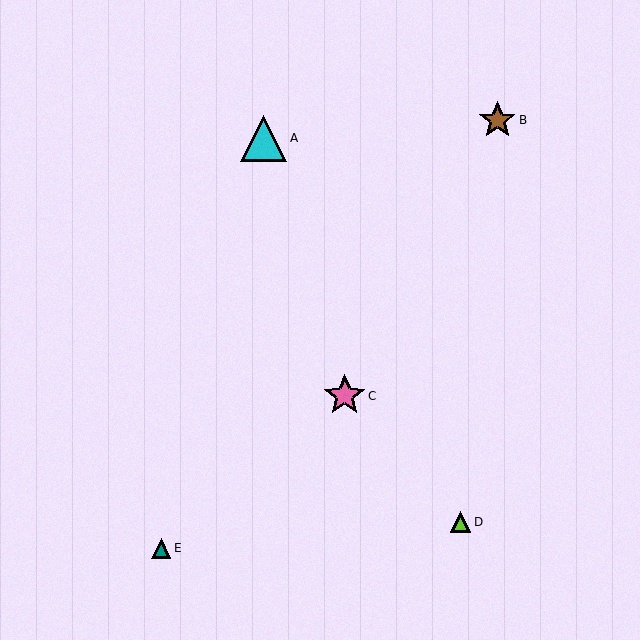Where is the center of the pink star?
The center of the pink star is at (345, 396).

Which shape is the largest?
The cyan triangle (labeled A) is the largest.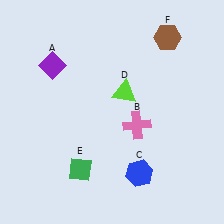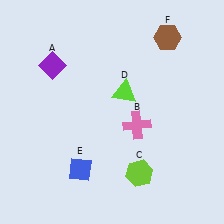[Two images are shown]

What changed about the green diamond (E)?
In Image 1, E is green. In Image 2, it changed to blue.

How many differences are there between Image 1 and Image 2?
There are 2 differences between the two images.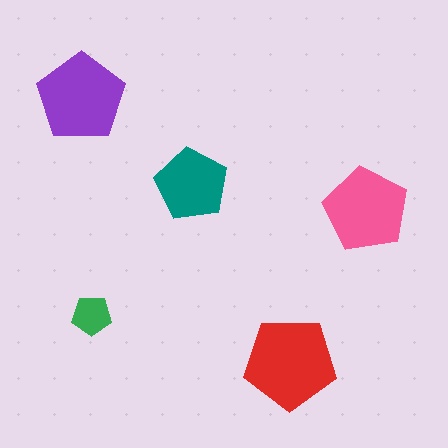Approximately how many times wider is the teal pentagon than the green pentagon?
About 2 times wider.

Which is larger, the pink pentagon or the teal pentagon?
The pink one.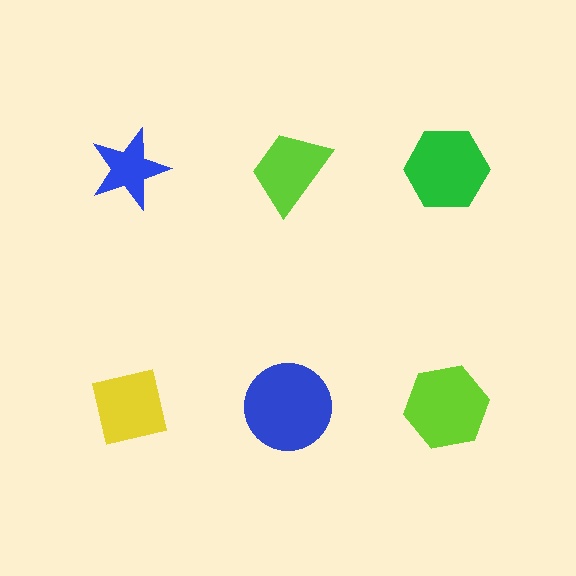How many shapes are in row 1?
3 shapes.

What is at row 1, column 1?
A blue star.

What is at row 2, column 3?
A lime hexagon.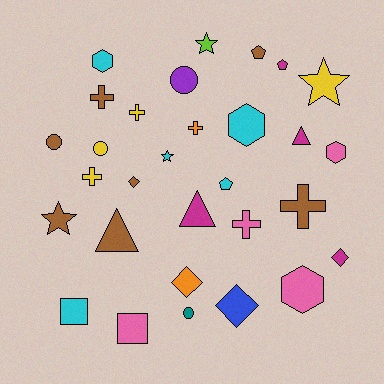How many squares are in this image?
There are 2 squares.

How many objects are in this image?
There are 30 objects.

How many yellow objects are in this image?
There are 4 yellow objects.